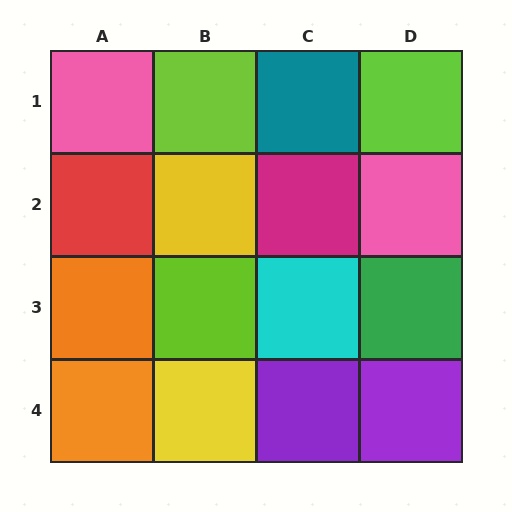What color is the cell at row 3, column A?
Orange.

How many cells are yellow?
2 cells are yellow.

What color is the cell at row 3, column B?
Lime.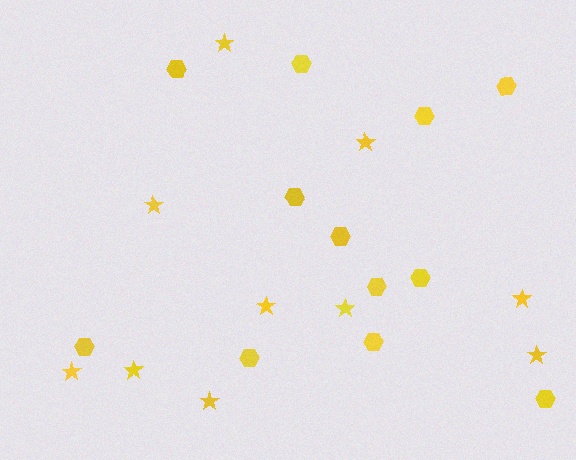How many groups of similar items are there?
There are 2 groups: one group of stars (10) and one group of hexagons (12).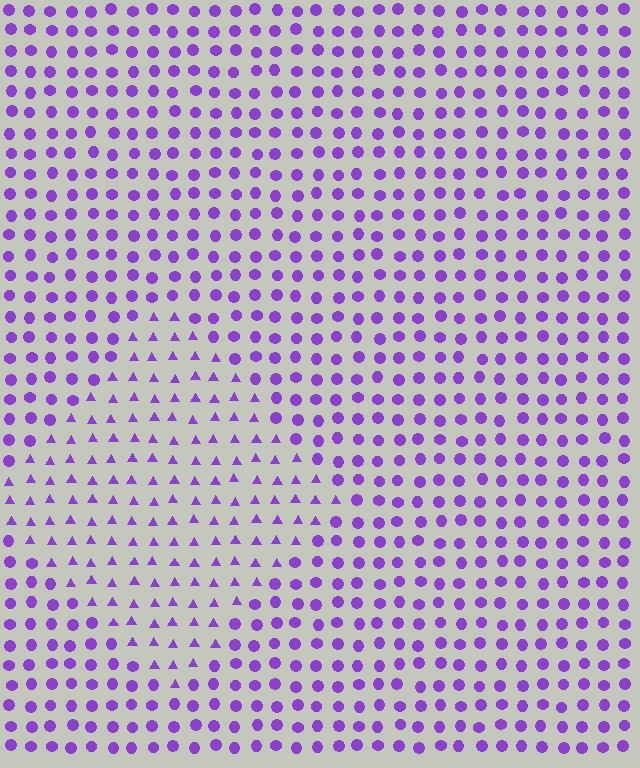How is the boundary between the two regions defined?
The boundary is defined by a change in element shape: triangles inside vs. circles outside. All elements share the same color and spacing.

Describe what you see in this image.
The image is filled with small purple elements arranged in a uniform grid. A diamond-shaped region contains triangles, while the surrounding area contains circles. The boundary is defined purely by the change in element shape.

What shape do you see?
I see a diamond.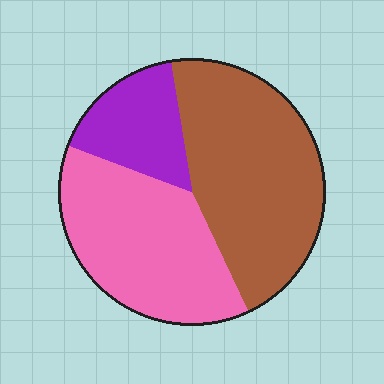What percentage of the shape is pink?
Pink takes up about three eighths (3/8) of the shape.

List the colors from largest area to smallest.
From largest to smallest: brown, pink, purple.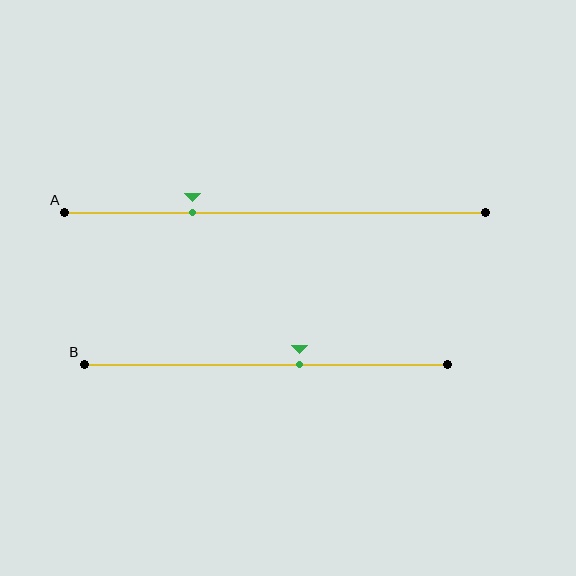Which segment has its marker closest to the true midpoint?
Segment B has its marker closest to the true midpoint.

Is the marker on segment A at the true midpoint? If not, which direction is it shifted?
No, the marker on segment A is shifted to the left by about 20% of the segment length.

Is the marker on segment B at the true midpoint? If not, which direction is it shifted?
No, the marker on segment B is shifted to the right by about 9% of the segment length.